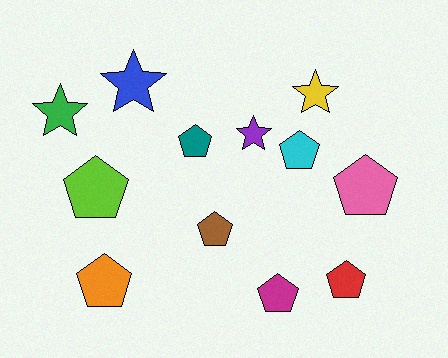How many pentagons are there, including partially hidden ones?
There are 8 pentagons.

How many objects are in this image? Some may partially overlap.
There are 12 objects.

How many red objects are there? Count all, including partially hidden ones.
There is 1 red object.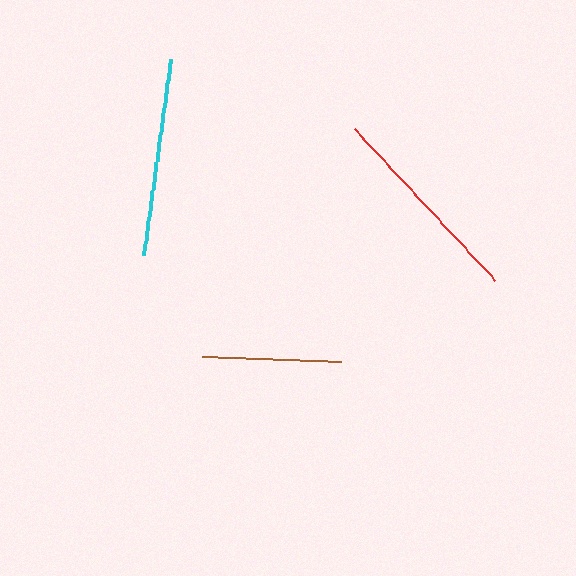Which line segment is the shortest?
The brown line is the shortest at approximately 139 pixels.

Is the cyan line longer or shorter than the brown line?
The cyan line is longer than the brown line.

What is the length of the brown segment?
The brown segment is approximately 139 pixels long.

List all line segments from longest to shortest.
From longest to shortest: red, cyan, brown.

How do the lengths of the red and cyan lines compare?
The red and cyan lines are approximately the same length.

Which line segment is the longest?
The red line is the longest at approximately 206 pixels.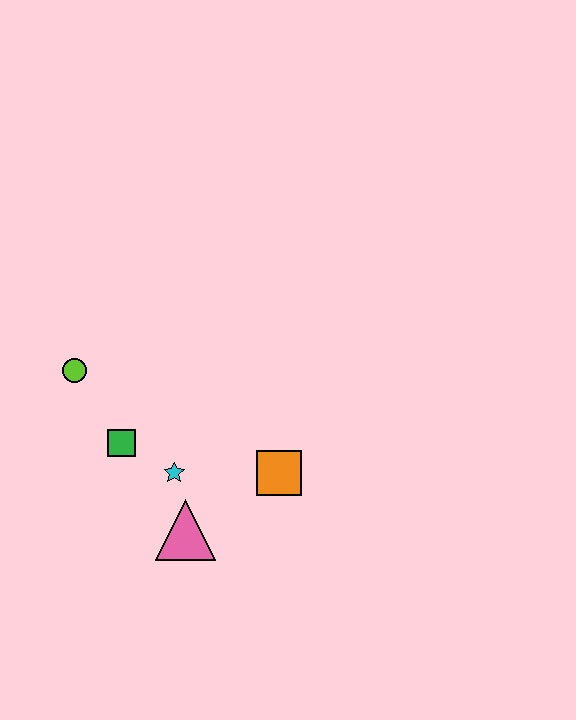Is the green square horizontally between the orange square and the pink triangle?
No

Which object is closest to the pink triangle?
The cyan star is closest to the pink triangle.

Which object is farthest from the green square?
The orange square is farthest from the green square.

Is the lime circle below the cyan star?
No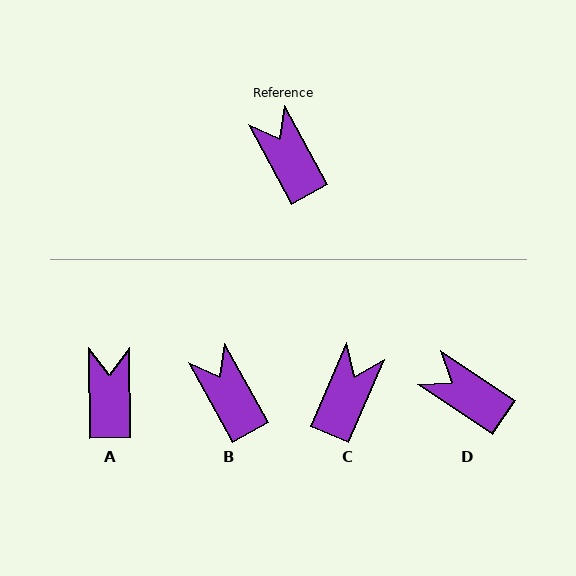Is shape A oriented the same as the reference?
No, it is off by about 28 degrees.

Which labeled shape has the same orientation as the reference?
B.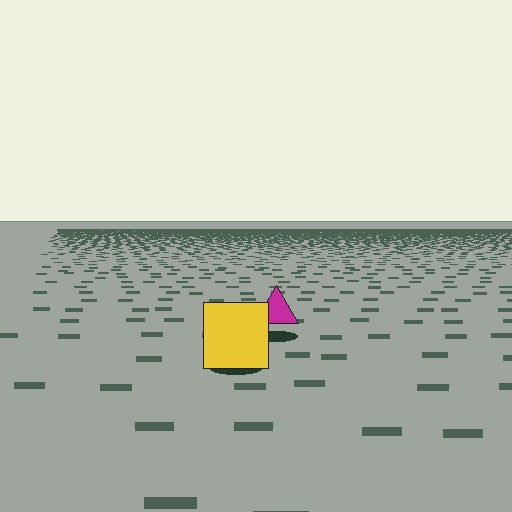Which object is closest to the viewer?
The yellow square is closest. The texture marks near it are larger and more spread out.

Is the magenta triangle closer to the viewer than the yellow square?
No. The yellow square is closer — you can tell from the texture gradient: the ground texture is coarser near it.